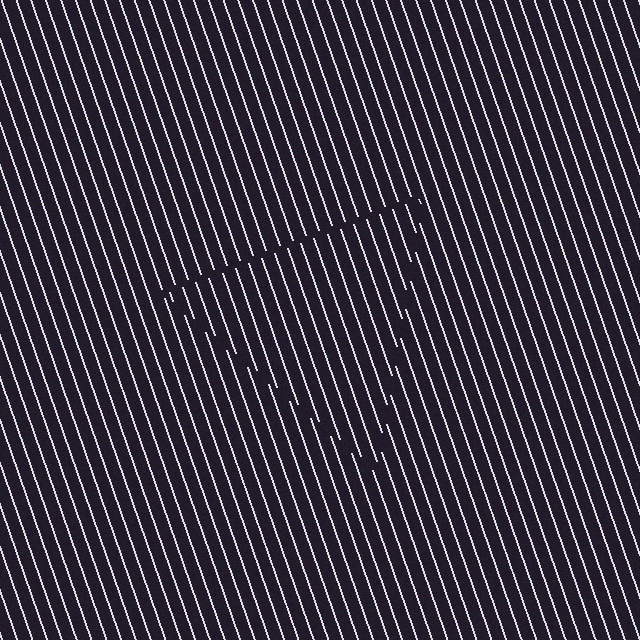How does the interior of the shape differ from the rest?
The interior of the shape contains the same grating, shifted by half a period — the contour is defined by the phase discontinuity where line-ends from the inner and outer gratings abut.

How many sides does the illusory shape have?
3 sides — the line-ends trace a triangle.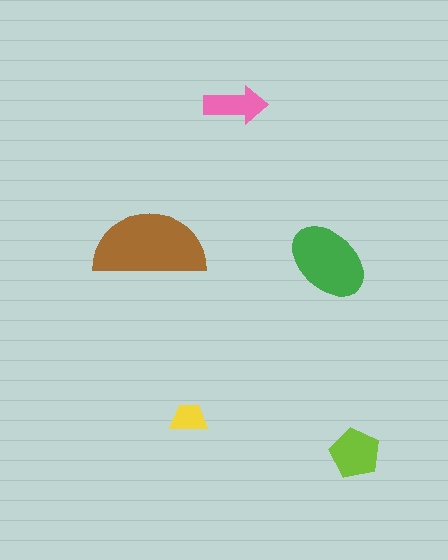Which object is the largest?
The brown semicircle.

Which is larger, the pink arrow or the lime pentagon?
The lime pentagon.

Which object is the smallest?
The yellow trapezoid.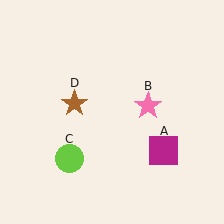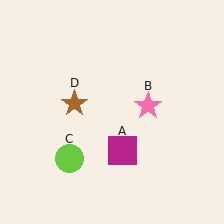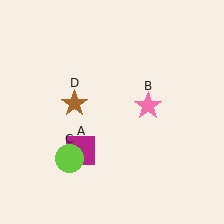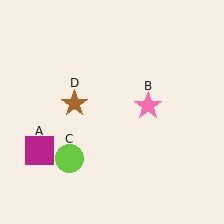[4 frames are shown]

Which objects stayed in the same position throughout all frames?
Pink star (object B) and lime circle (object C) and brown star (object D) remained stationary.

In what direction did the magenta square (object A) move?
The magenta square (object A) moved left.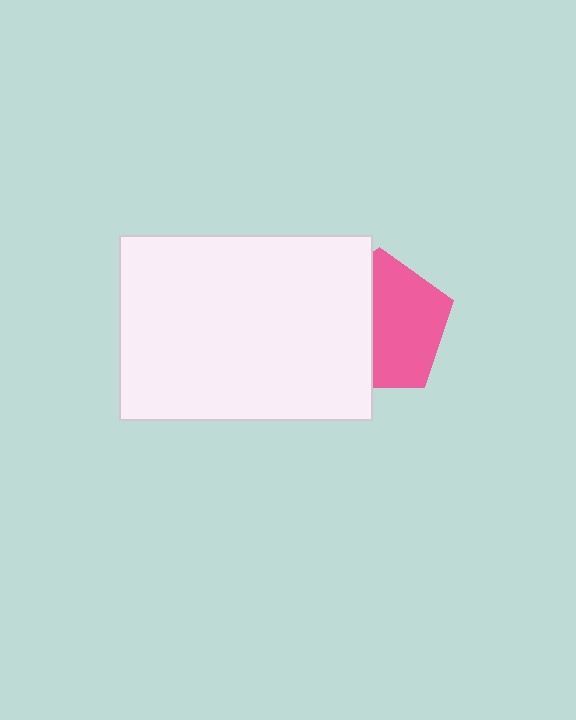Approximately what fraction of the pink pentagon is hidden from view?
Roughly 44% of the pink pentagon is hidden behind the white rectangle.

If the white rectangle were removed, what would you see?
You would see the complete pink pentagon.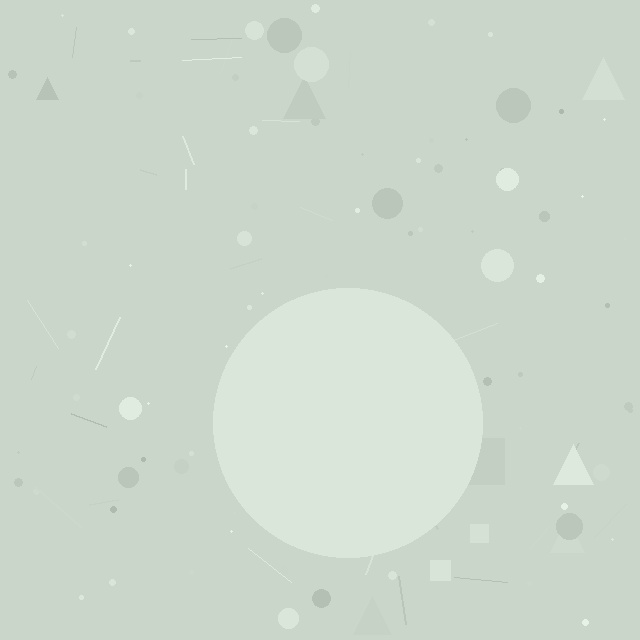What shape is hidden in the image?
A circle is hidden in the image.